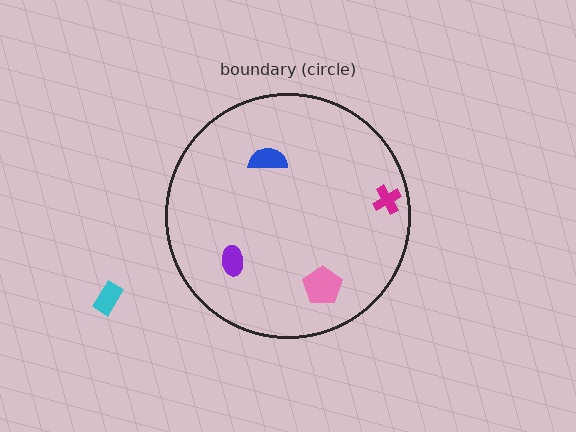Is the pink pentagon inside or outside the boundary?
Inside.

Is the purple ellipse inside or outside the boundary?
Inside.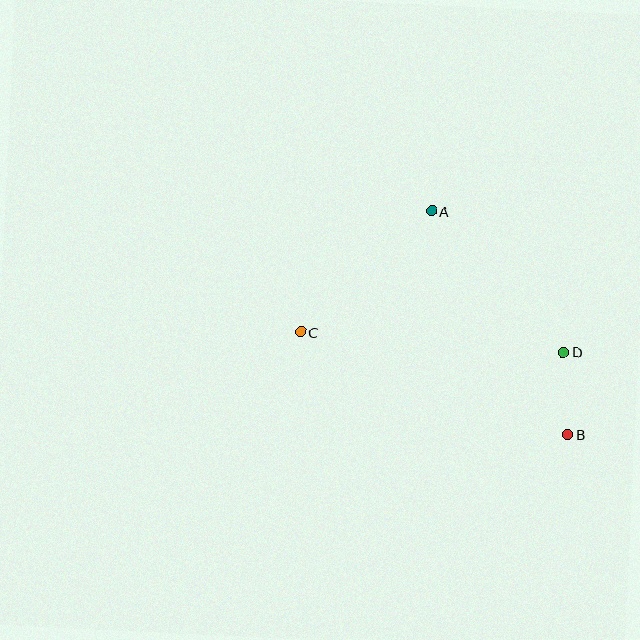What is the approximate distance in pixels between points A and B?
The distance between A and B is approximately 261 pixels.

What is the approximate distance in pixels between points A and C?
The distance between A and C is approximately 178 pixels.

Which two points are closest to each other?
Points B and D are closest to each other.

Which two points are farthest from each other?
Points B and C are farthest from each other.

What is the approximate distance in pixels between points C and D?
The distance between C and D is approximately 264 pixels.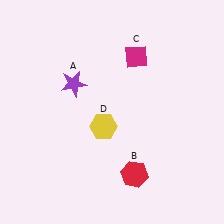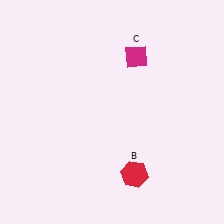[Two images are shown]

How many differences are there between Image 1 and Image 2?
There are 2 differences between the two images.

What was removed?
The purple star (A), the yellow hexagon (D) were removed in Image 2.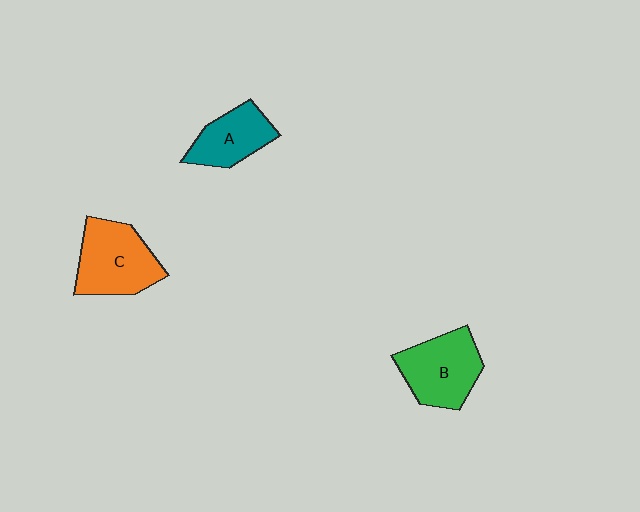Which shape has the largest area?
Shape C (orange).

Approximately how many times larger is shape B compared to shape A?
Approximately 1.3 times.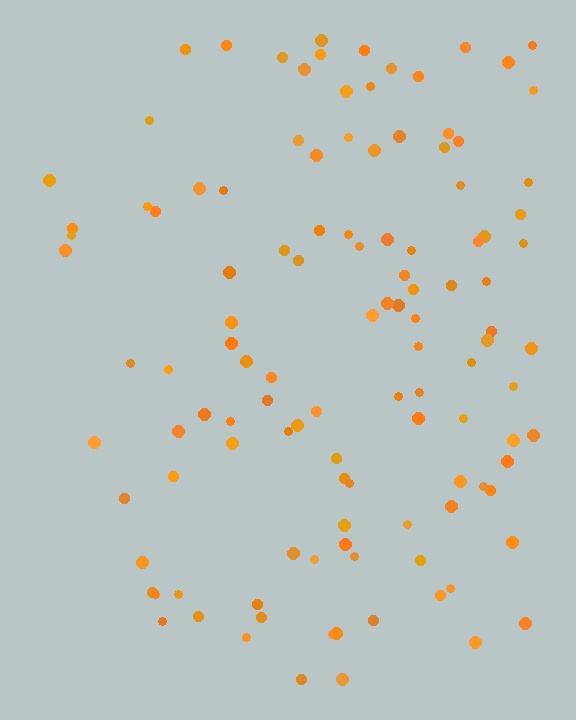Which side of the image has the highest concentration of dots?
The right.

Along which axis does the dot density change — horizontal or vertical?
Horizontal.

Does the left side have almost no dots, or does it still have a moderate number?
Still a moderate number, just noticeably fewer than the right.